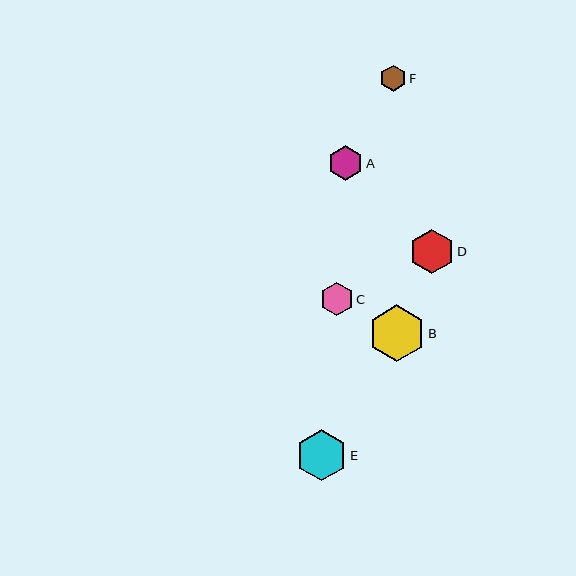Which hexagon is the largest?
Hexagon B is the largest with a size of approximately 57 pixels.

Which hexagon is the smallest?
Hexagon F is the smallest with a size of approximately 26 pixels.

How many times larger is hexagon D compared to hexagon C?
Hexagon D is approximately 1.4 times the size of hexagon C.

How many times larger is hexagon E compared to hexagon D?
Hexagon E is approximately 1.2 times the size of hexagon D.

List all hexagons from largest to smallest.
From largest to smallest: B, E, D, A, C, F.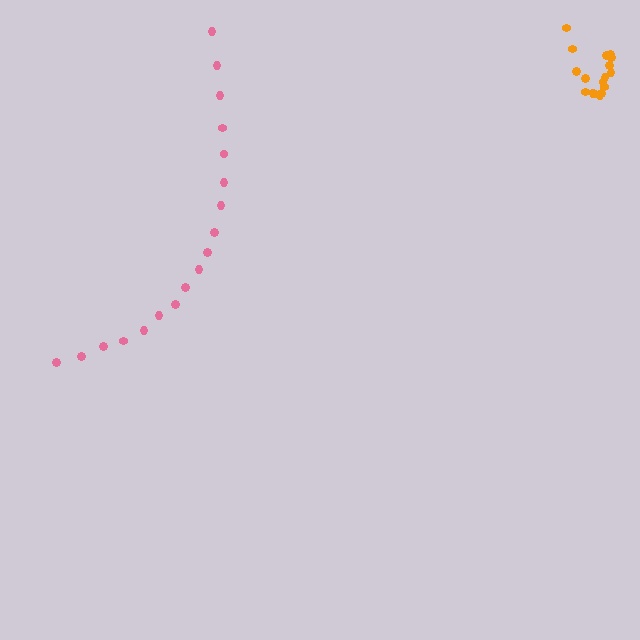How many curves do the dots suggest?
There are 2 distinct paths.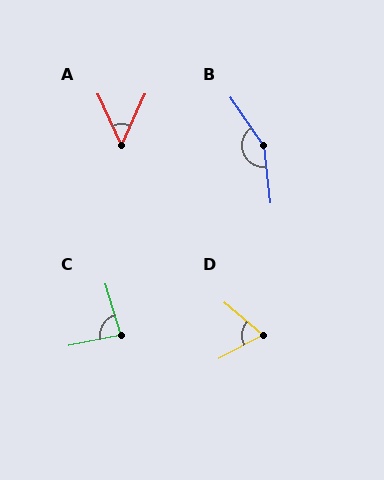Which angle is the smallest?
A, at approximately 49 degrees.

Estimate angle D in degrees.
Approximately 68 degrees.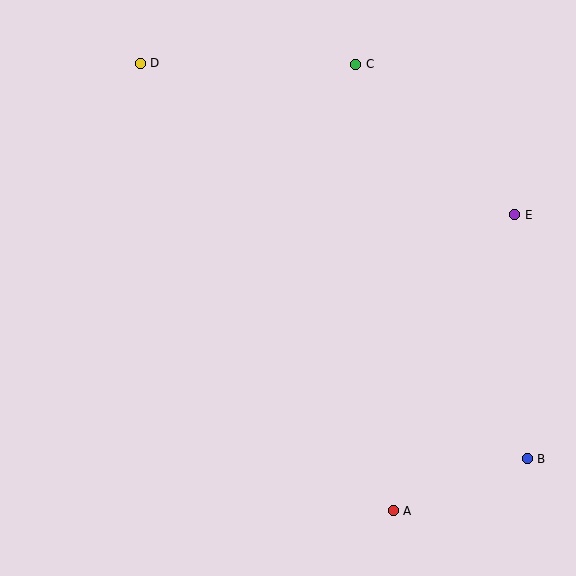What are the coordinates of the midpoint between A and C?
The midpoint between A and C is at (374, 287).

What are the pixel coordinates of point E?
Point E is at (515, 215).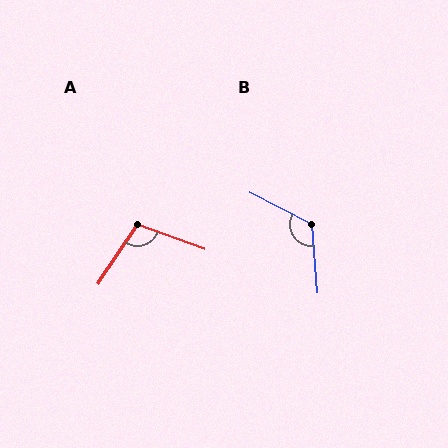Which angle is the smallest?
A, at approximately 104 degrees.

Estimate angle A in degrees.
Approximately 104 degrees.